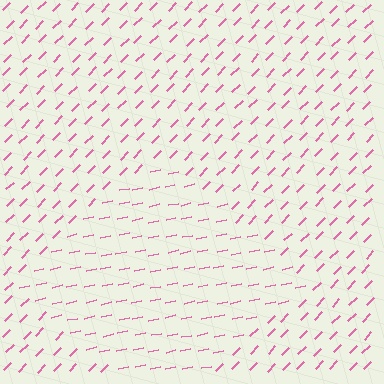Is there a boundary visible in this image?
Yes, there is a texture boundary formed by a change in line orientation.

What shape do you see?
I see a diamond.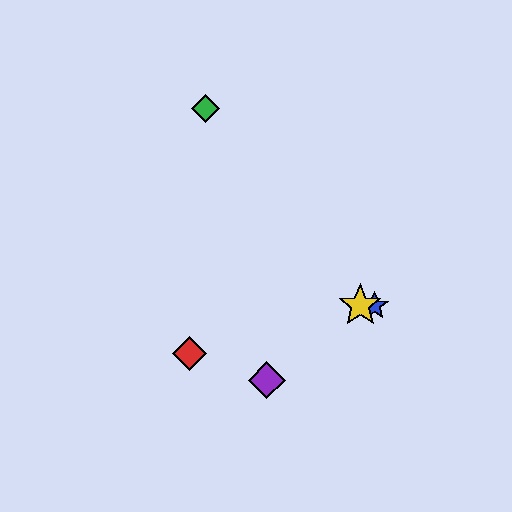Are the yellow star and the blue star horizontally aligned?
Yes, both are at y≈306.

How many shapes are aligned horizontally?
2 shapes (the blue star, the yellow star) are aligned horizontally.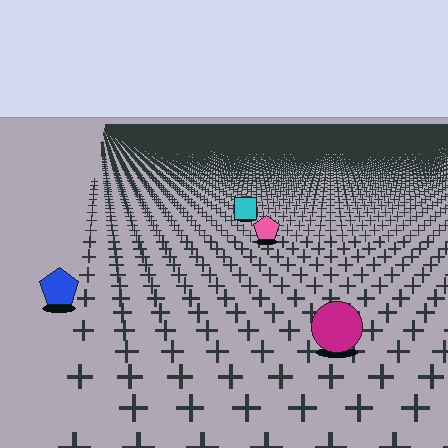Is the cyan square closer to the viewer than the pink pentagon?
No. The pink pentagon is closer — you can tell from the texture gradient: the ground texture is coarser near it.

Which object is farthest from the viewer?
The cyan square is farthest from the viewer. It appears smaller and the ground texture around it is denser.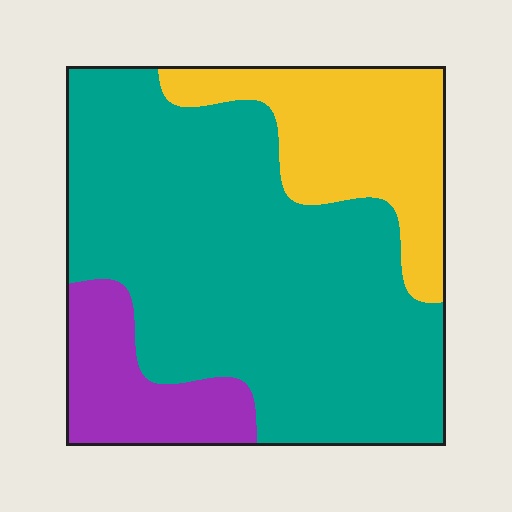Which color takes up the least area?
Purple, at roughly 15%.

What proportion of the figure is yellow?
Yellow takes up less than a quarter of the figure.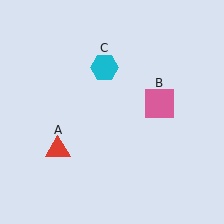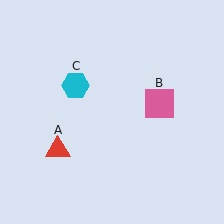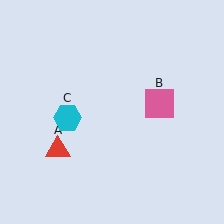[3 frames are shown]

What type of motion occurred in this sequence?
The cyan hexagon (object C) rotated counterclockwise around the center of the scene.